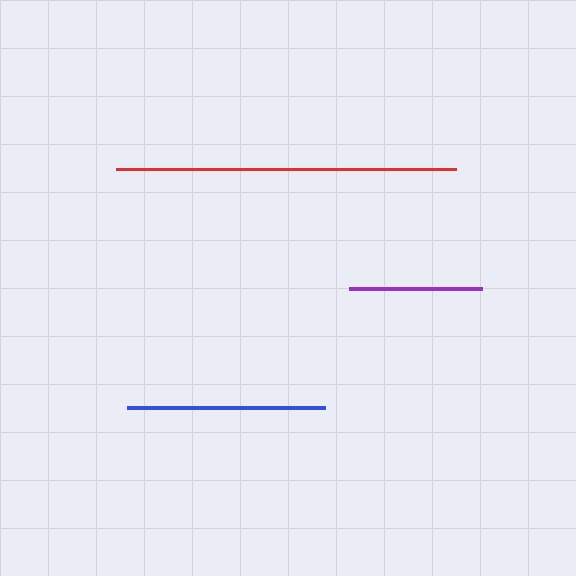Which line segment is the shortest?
The purple line is the shortest at approximately 133 pixels.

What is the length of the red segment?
The red segment is approximately 340 pixels long.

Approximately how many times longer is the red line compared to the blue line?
The red line is approximately 1.7 times the length of the blue line.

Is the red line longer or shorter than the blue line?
The red line is longer than the blue line.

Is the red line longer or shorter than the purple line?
The red line is longer than the purple line.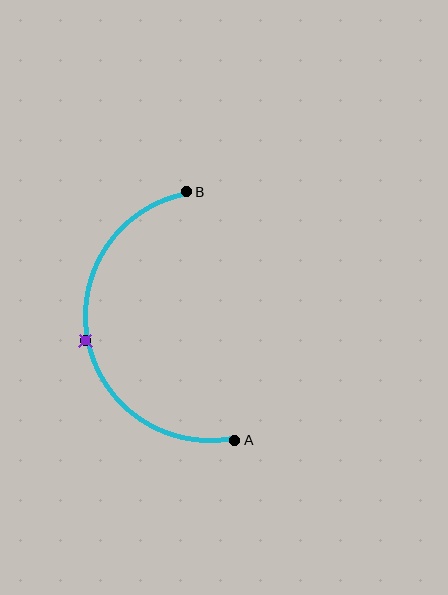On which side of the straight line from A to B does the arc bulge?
The arc bulges to the left of the straight line connecting A and B.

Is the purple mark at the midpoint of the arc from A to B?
Yes. The purple mark lies on the arc at equal arc-length from both A and B — it is the arc midpoint.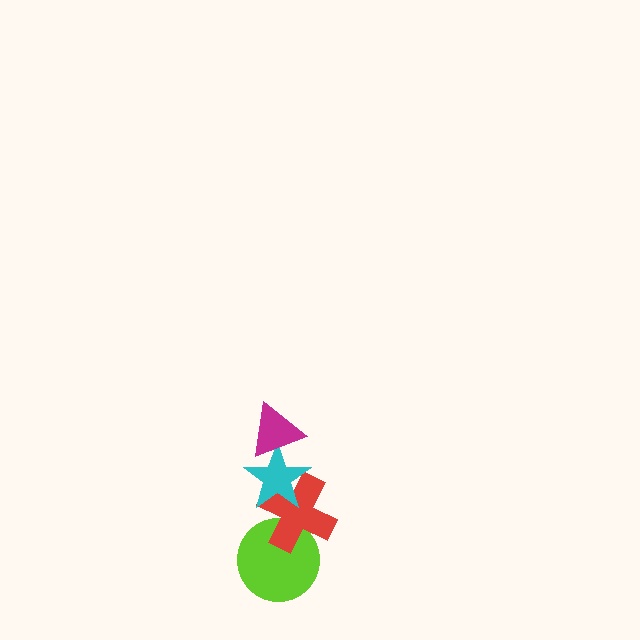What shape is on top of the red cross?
The cyan star is on top of the red cross.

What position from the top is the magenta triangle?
The magenta triangle is 1st from the top.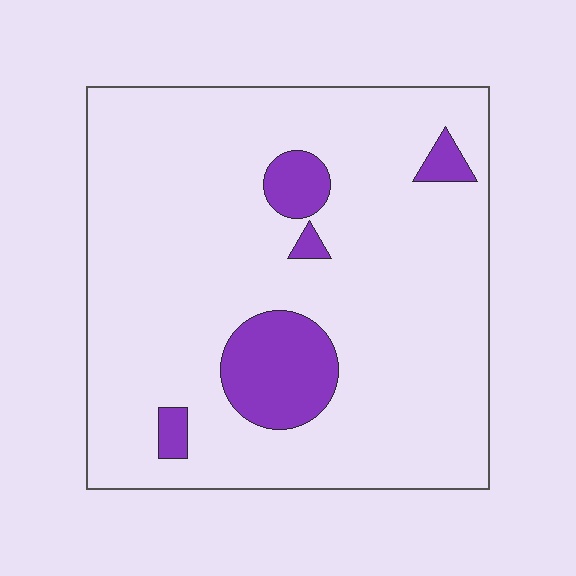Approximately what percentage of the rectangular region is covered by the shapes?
Approximately 10%.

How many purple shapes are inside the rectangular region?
5.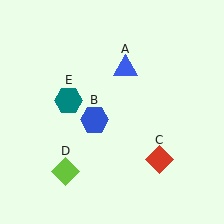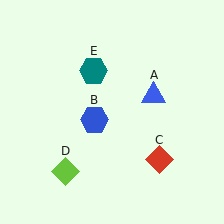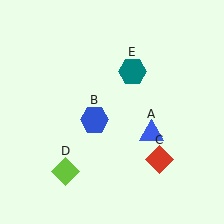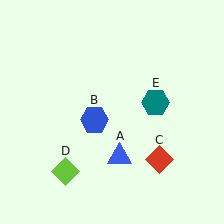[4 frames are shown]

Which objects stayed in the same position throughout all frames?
Blue hexagon (object B) and red diamond (object C) and lime diamond (object D) remained stationary.